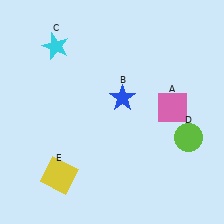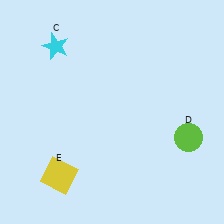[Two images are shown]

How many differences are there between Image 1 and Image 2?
There are 2 differences between the two images.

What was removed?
The blue star (B), the pink square (A) were removed in Image 2.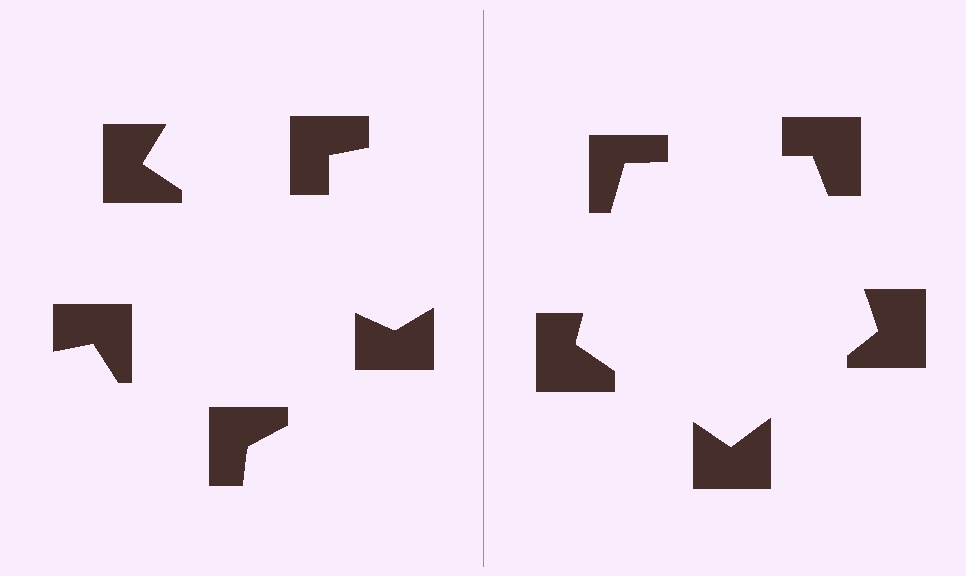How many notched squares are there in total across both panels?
10 — 5 on each side.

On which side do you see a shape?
An illusory pentagon appears on the right side. On the left side the wedge cuts are rotated, so no coherent shape forms.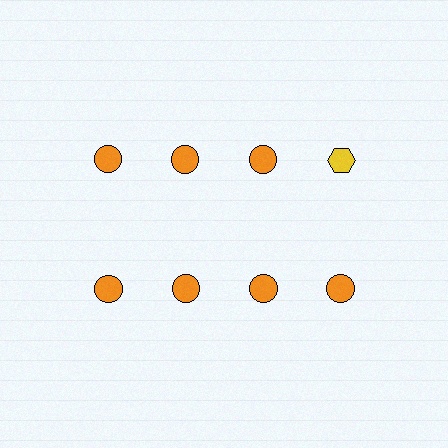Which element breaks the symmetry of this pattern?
The yellow hexagon in the top row, second from right column breaks the symmetry. All other shapes are orange circles.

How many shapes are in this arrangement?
There are 8 shapes arranged in a grid pattern.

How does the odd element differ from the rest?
It differs in both color (yellow instead of orange) and shape (hexagon instead of circle).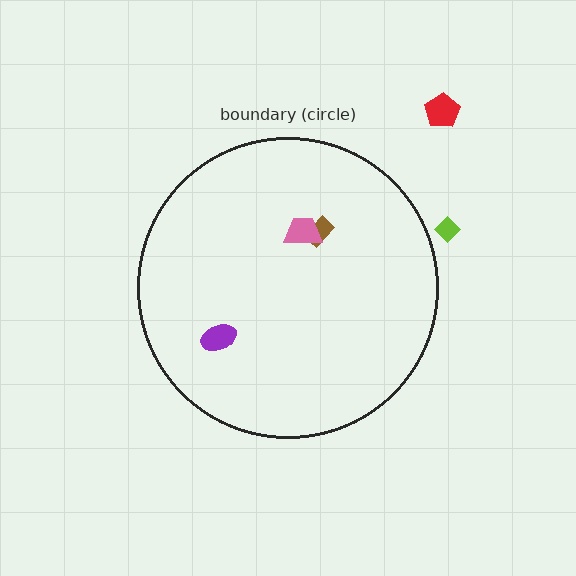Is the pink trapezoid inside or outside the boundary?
Inside.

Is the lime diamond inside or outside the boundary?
Outside.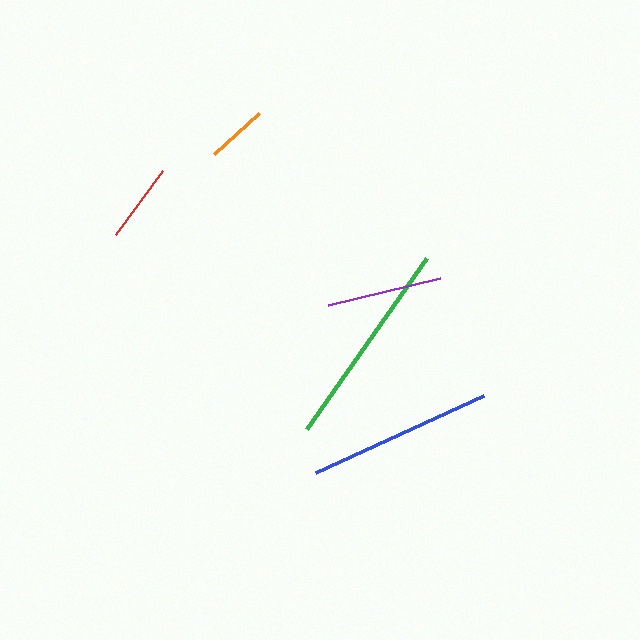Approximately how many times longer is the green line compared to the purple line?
The green line is approximately 1.8 times the length of the purple line.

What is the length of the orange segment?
The orange segment is approximately 60 pixels long.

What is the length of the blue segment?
The blue segment is approximately 185 pixels long.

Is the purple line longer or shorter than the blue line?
The blue line is longer than the purple line.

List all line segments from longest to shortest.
From longest to shortest: green, blue, purple, red, orange.